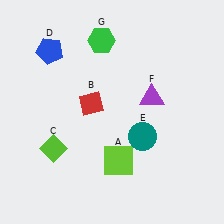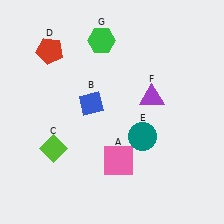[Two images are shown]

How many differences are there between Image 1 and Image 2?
There are 3 differences between the two images.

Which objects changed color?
A changed from lime to pink. B changed from red to blue. D changed from blue to red.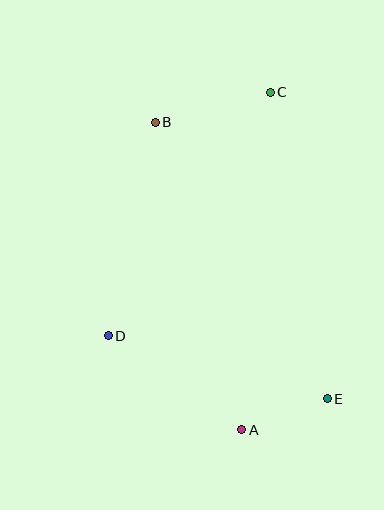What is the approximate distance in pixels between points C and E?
The distance between C and E is approximately 312 pixels.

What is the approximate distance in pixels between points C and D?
The distance between C and D is approximately 293 pixels.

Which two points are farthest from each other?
Points A and C are farthest from each other.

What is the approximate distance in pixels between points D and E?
The distance between D and E is approximately 228 pixels.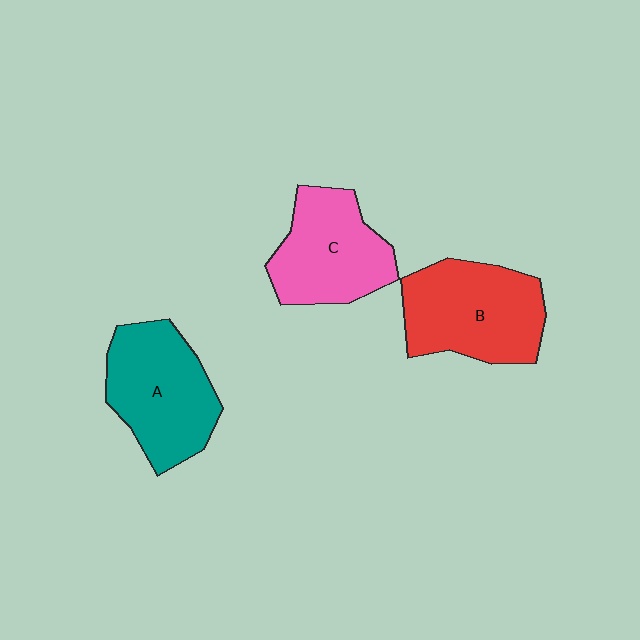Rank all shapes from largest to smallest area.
From largest to smallest: B (red), A (teal), C (pink).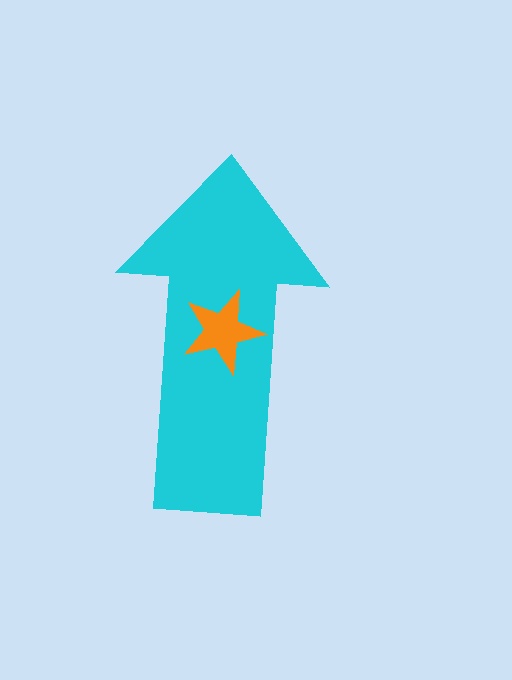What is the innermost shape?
The orange star.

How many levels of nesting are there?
2.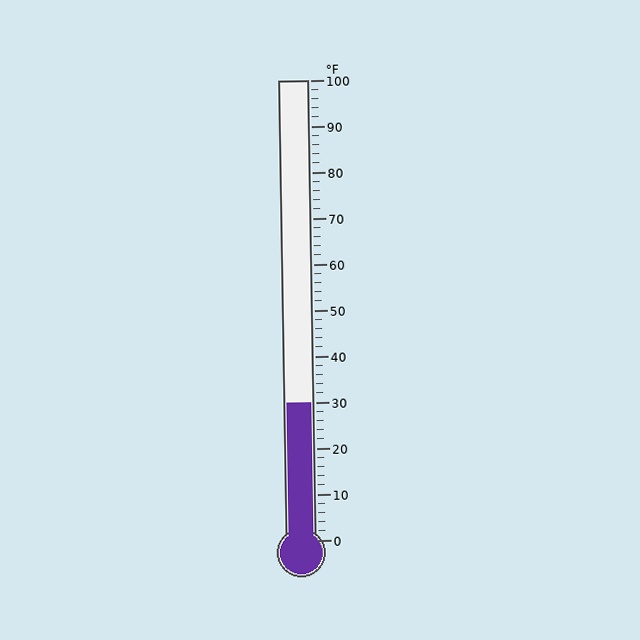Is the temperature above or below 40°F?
The temperature is below 40°F.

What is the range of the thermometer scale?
The thermometer scale ranges from 0°F to 100°F.